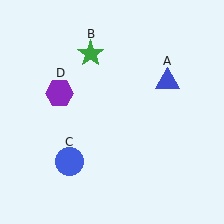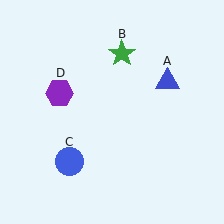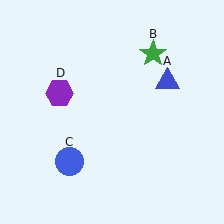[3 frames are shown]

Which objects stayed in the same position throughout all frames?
Blue triangle (object A) and blue circle (object C) and purple hexagon (object D) remained stationary.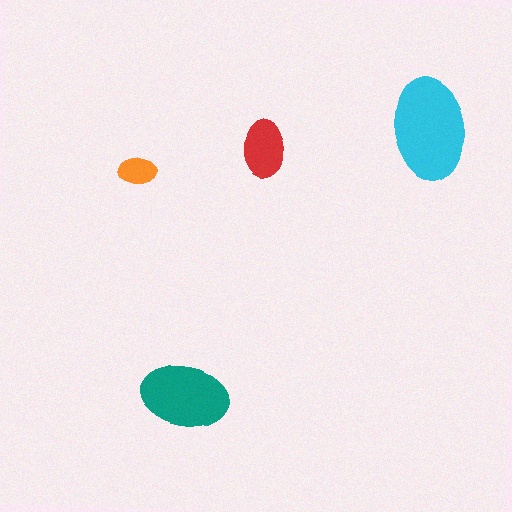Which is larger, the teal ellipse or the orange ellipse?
The teal one.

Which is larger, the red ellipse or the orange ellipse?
The red one.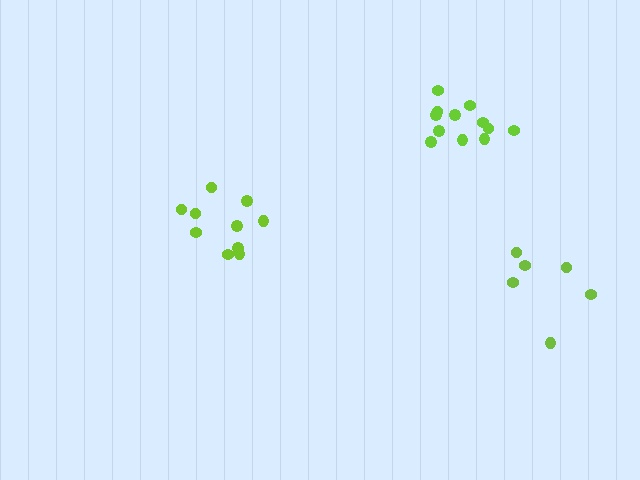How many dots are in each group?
Group 1: 6 dots, Group 2: 10 dots, Group 3: 12 dots (28 total).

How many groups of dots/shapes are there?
There are 3 groups.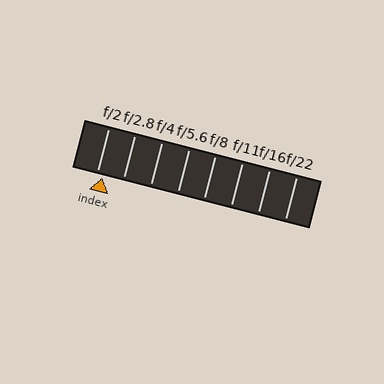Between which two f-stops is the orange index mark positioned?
The index mark is between f/2 and f/2.8.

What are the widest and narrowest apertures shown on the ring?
The widest aperture shown is f/2 and the narrowest is f/22.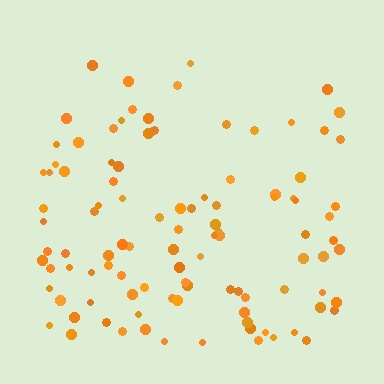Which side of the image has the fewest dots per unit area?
The top.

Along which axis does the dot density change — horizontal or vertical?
Vertical.